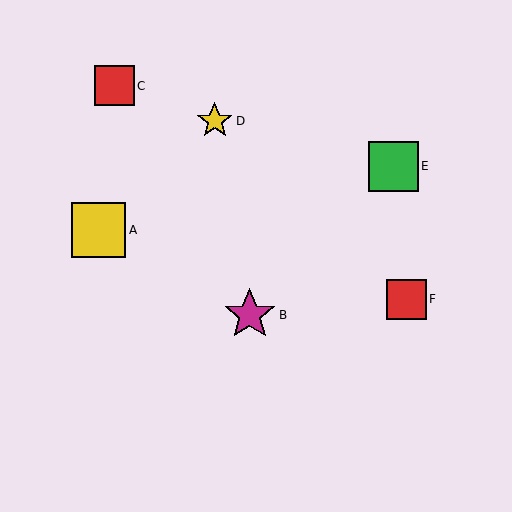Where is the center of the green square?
The center of the green square is at (393, 166).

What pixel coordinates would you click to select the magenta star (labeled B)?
Click at (250, 315) to select the magenta star B.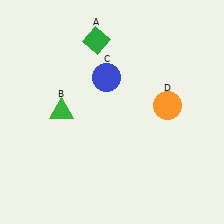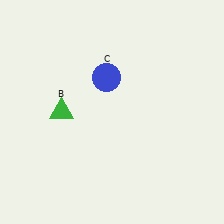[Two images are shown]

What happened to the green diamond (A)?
The green diamond (A) was removed in Image 2. It was in the top-left area of Image 1.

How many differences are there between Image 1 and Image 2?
There are 2 differences between the two images.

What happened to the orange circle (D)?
The orange circle (D) was removed in Image 2. It was in the top-right area of Image 1.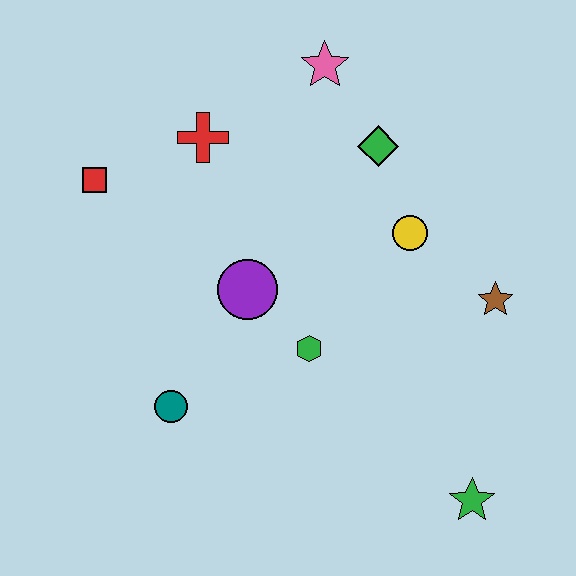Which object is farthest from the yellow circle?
The red square is farthest from the yellow circle.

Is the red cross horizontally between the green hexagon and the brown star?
No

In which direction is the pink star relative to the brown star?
The pink star is above the brown star.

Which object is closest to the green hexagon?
The purple circle is closest to the green hexagon.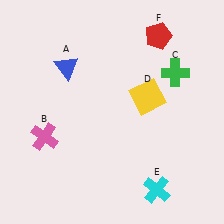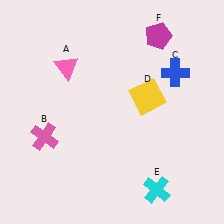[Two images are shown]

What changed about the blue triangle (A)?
In Image 1, A is blue. In Image 2, it changed to pink.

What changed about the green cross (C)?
In Image 1, C is green. In Image 2, it changed to blue.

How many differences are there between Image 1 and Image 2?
There are 3 differences between the two images.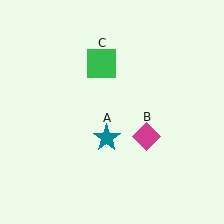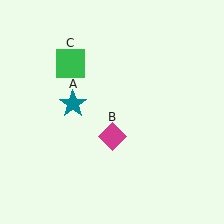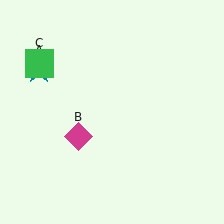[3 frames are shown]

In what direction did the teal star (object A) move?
The teal star (object A) moved up and to the left.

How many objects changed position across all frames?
3 objects changed position: teal star (object A), magenta diamond (object B), green square (object C).